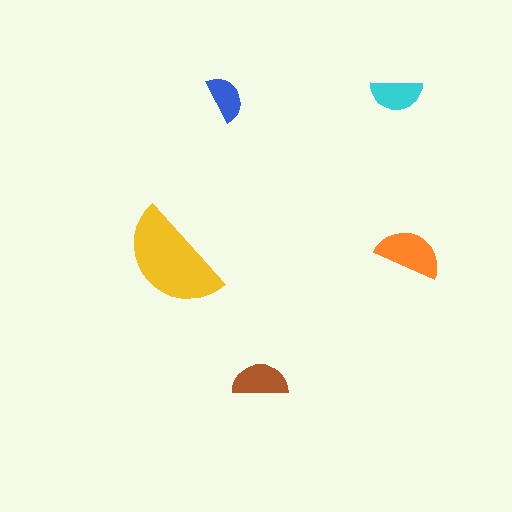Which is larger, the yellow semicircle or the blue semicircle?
The yellow one.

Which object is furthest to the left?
The yellow semicircle is leftmost.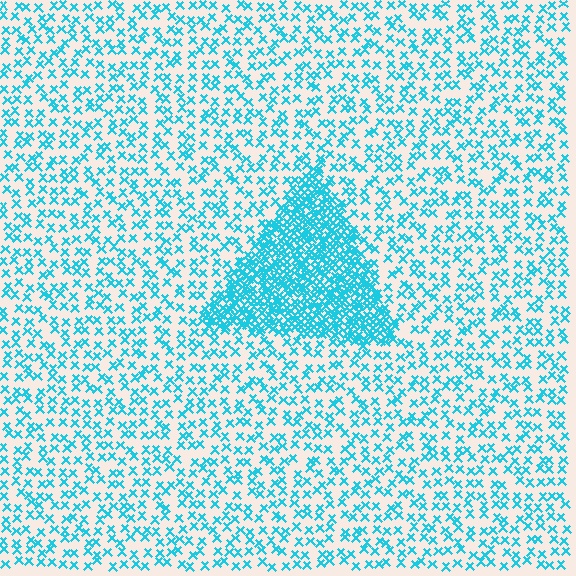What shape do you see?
I see a triangle.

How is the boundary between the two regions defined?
The boundary is defined by a change in element density (approximately 3.1x ratio). All elements are the same color, size, and shape.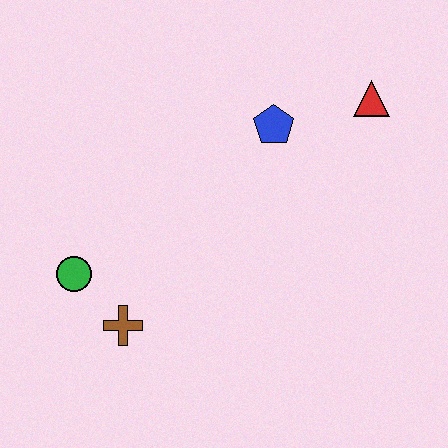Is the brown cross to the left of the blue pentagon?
Yes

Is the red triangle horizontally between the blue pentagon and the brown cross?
No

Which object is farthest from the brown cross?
The red triangle is farthest from the brown cross.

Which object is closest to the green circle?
The brown cross is closest to the green circle.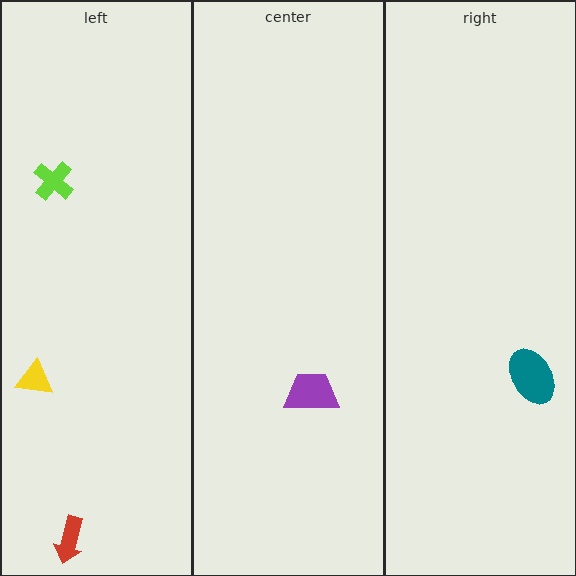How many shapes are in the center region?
1.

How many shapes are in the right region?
1.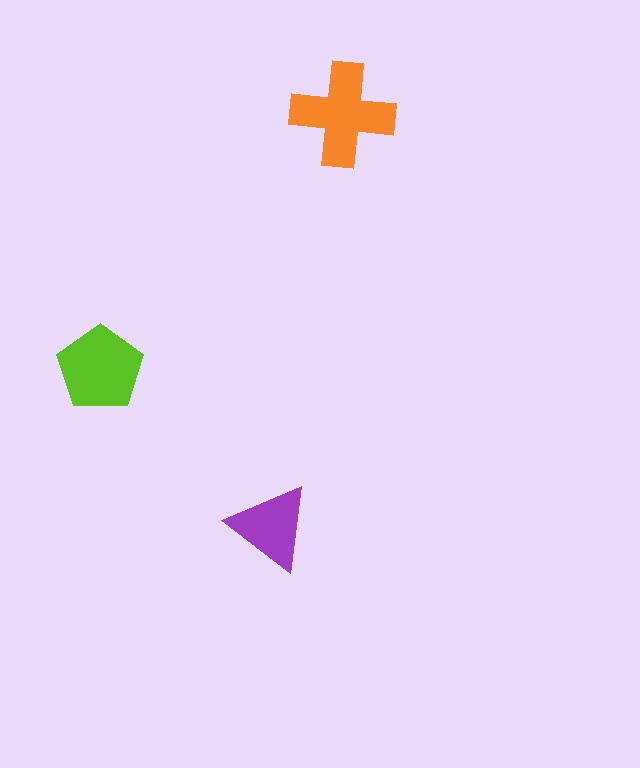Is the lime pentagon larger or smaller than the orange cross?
Smaller.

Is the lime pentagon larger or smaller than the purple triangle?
Larger.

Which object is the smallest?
The purple triangle.